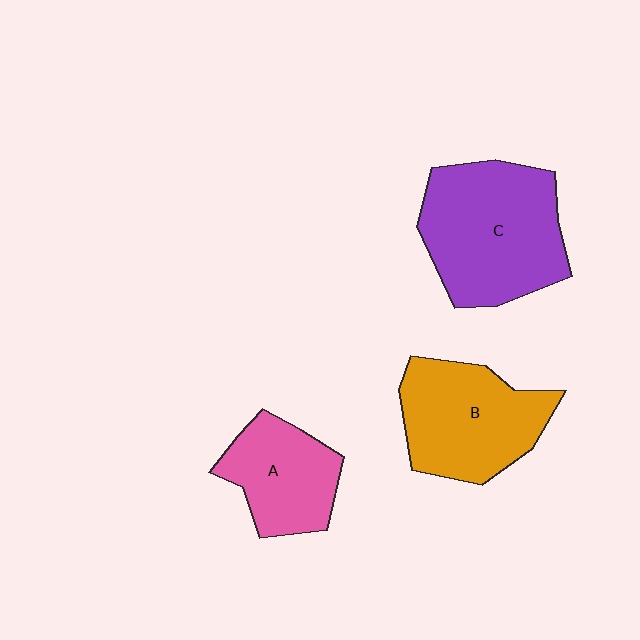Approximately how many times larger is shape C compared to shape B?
Approximately 1.2 times.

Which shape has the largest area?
Shape C (purple).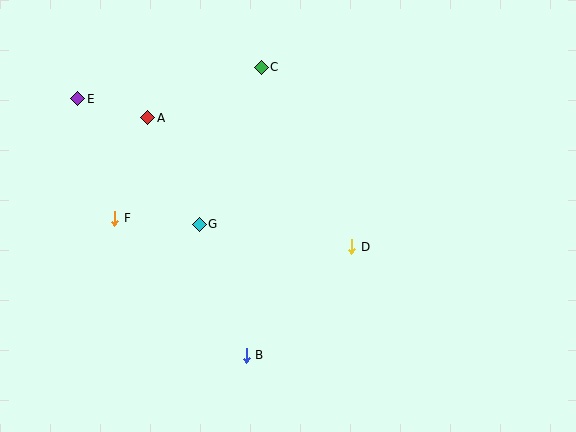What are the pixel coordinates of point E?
Point E is at (78, 99).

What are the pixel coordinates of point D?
Point D is at (352, 247).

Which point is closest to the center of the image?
Point D at (352, 247) is closest to the center.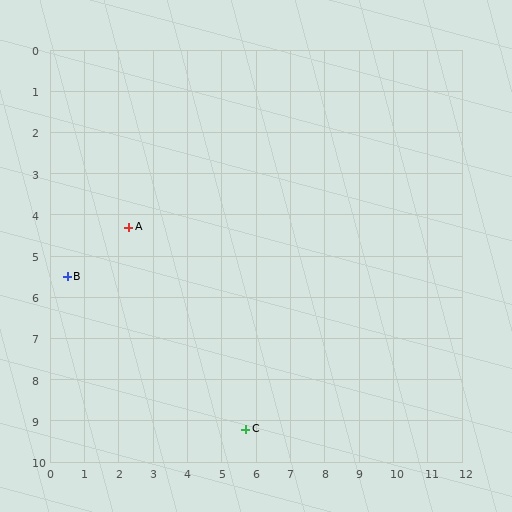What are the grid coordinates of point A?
Point A is at approximately (2.3, 4.3).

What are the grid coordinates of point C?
Point C is at approximately (5.7, 9.2).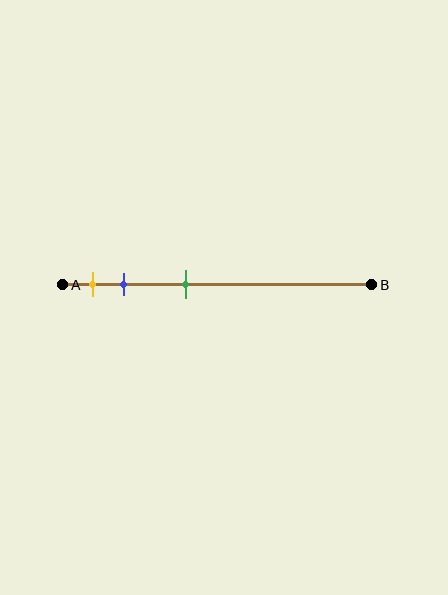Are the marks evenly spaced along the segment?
No, the marks are not evenly spaced.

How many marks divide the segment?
There are 3 marks dividing the segment.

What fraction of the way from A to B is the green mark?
The green mark is approximately 40% (0.4) of the way from A to B.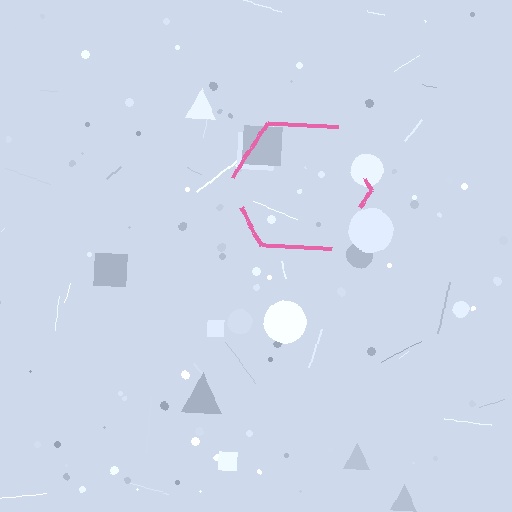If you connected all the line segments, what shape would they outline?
They would outline a hexagon.